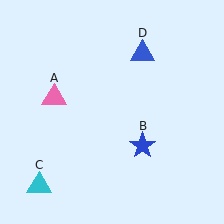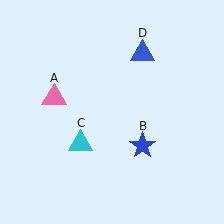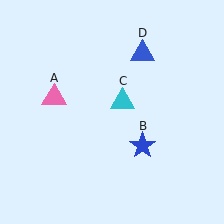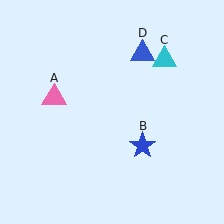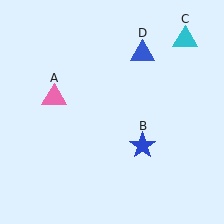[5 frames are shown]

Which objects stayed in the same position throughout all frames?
Pink triangle (object A) and blue star (object B) and blue triangle (object D) remained stationary.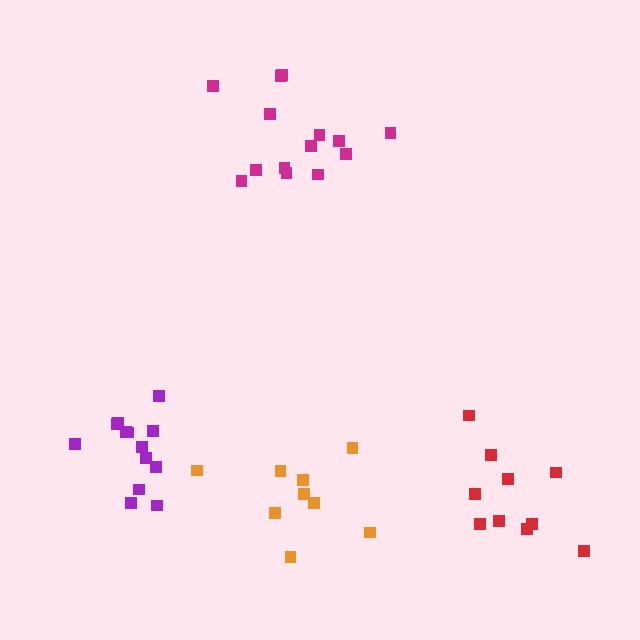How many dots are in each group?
Group 1: 14 dots, Group 2: 10 dots, Group 3: 13 dots, Group 4: 9 dots (46 total).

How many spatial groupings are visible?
There are 4 spatial groupings.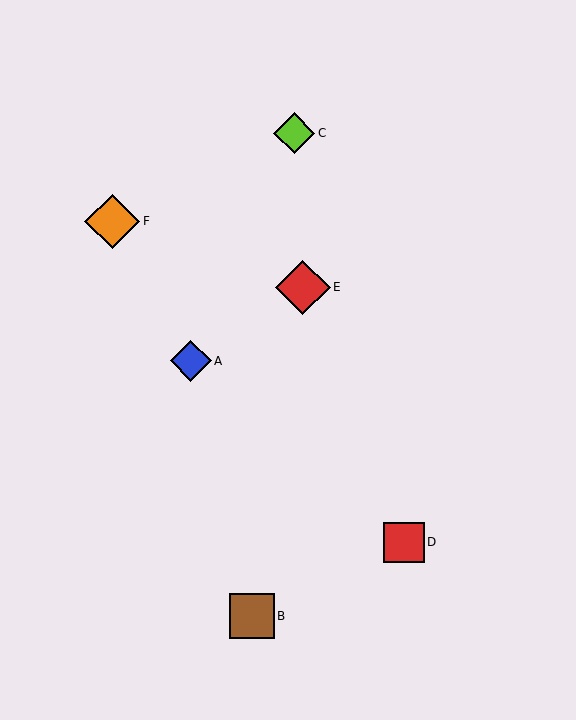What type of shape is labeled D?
Shape D is a red square.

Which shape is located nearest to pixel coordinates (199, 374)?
The blue diamond (labeled A) at (191, 361) is nearest to that location.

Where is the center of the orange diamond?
The center of the orange diamond is at (112, 221).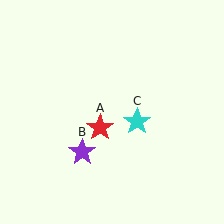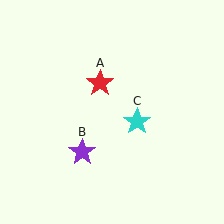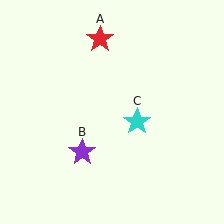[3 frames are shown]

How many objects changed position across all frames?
1 object changed position: red star (object A).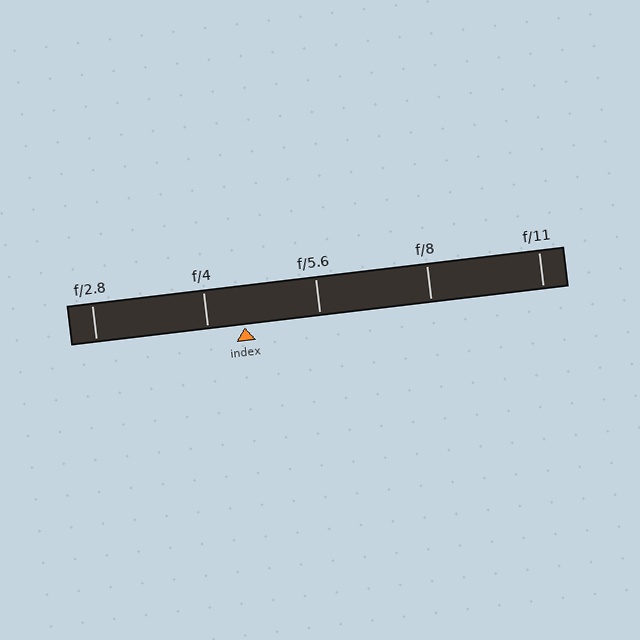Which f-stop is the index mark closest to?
The index mark is closest to f/4.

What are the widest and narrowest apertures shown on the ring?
The widest aperture shown is f/2.8 and the narrowest is f/11.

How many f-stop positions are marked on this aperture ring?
There are 5 f-stop positions marked.